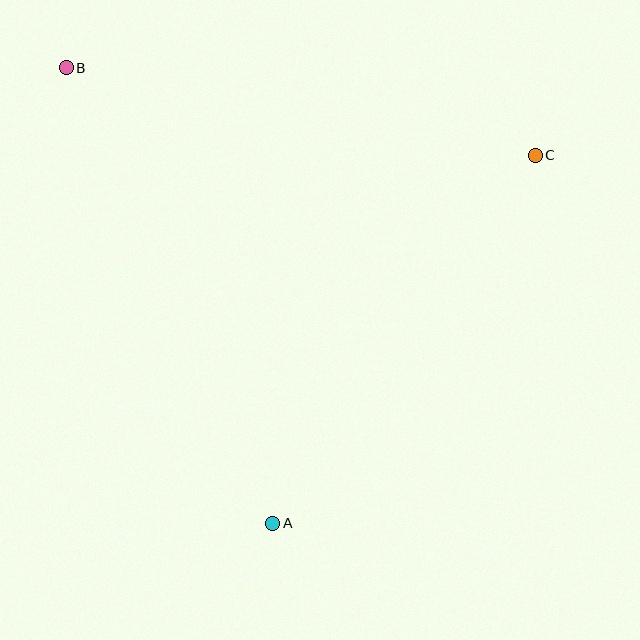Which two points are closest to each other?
Points A and C are closest to each other.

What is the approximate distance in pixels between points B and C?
The distance between B and C is approximately 477 pixels.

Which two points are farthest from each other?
Points A and B are farthest from each other.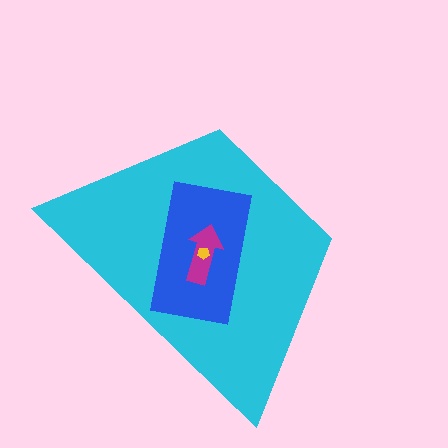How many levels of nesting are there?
4.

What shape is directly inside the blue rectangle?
The magenta arrow.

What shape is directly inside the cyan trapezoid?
The blue rectangle.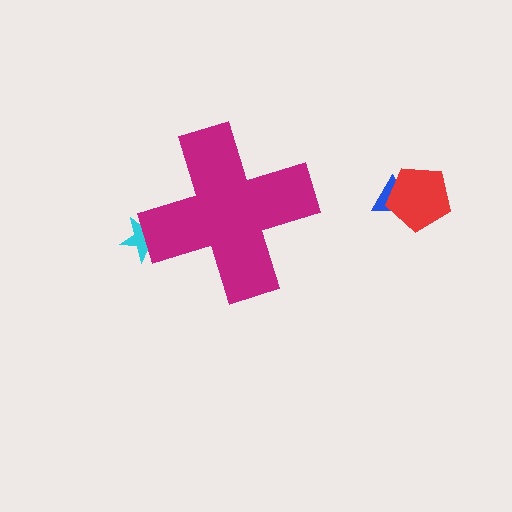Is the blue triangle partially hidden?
No, the blue triangle is fully visible.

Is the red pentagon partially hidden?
No, the red pentagon is fully visible.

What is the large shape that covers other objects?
A magenta cross.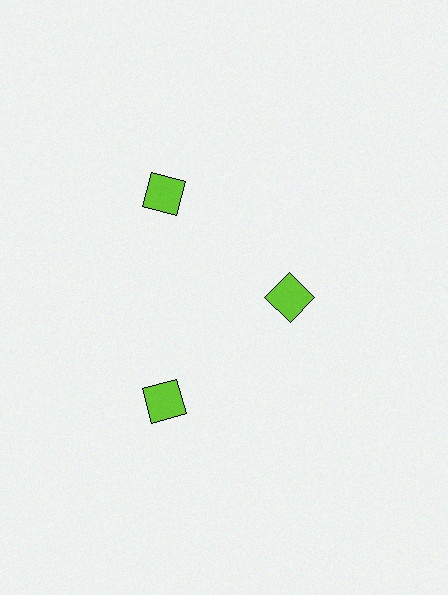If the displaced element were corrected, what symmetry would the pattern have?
It would have 3-fold rotational symmetry — the pattern would map onto itself every 120 degrees.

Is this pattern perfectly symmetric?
No. The 3 lime squares are arranged in a ring, but one element near the 3 o'clock position is pulled inward toward the center, breaking the 3-fold rotational symmetry.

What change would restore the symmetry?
The symmetry would be restored by moving it outward, back onto the ring so that all 3 squares sit at equal angles and equal distance from the center.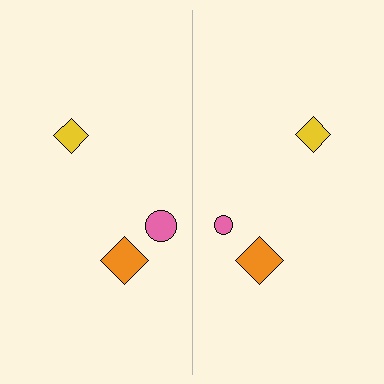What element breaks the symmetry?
The pink circle on the right side has a different size than its mirror counterpart.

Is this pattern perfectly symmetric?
No, the pattern is not perfectly symmetric. The pink circle on the right side has a different size than its mirror counterpart.